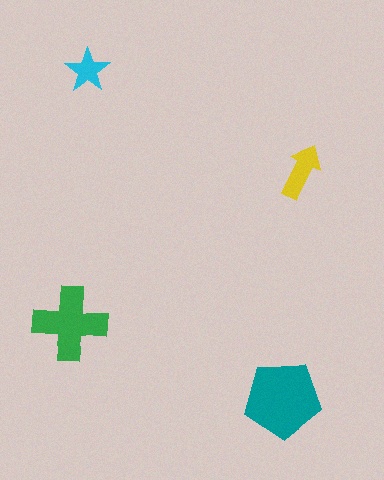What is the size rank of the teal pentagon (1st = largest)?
1st.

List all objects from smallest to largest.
The cyan star, the yellow arrow, the green cross, the teal pentagon.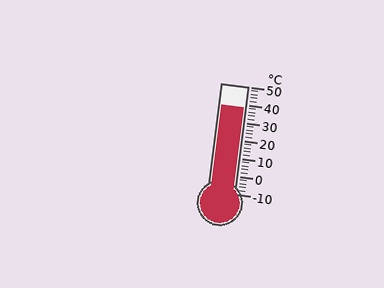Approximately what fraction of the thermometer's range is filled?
The thermometer is filled to approximately 80% of its range.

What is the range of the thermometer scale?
The thermometer scale ranges from -10°C to 50°C.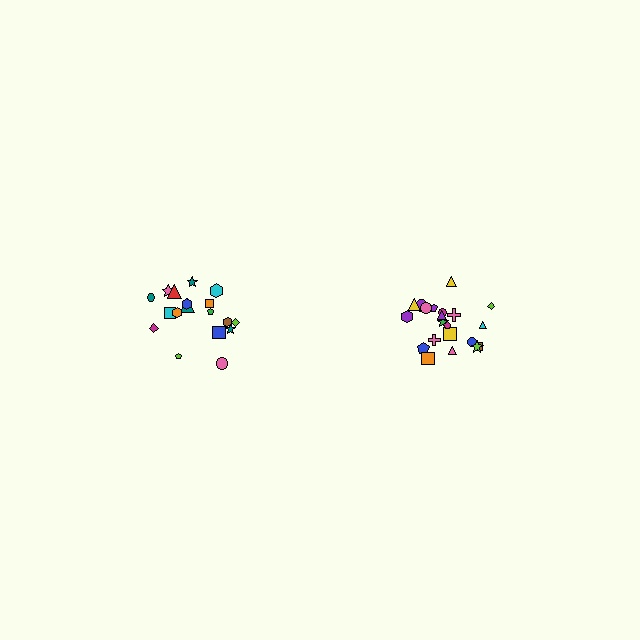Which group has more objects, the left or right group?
The right group.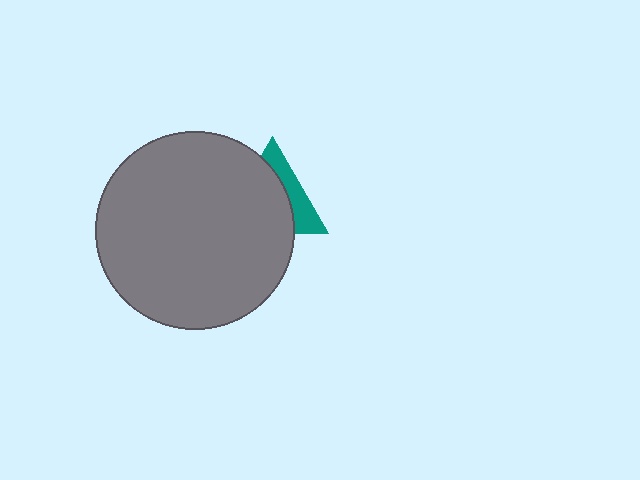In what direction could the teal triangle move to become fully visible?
The teal triangle could move right. That would shift it out from behind the gray circle entirely.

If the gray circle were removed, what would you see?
You would see the complete teal triangle.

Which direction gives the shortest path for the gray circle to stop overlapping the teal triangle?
Moving left gives the shortest separation.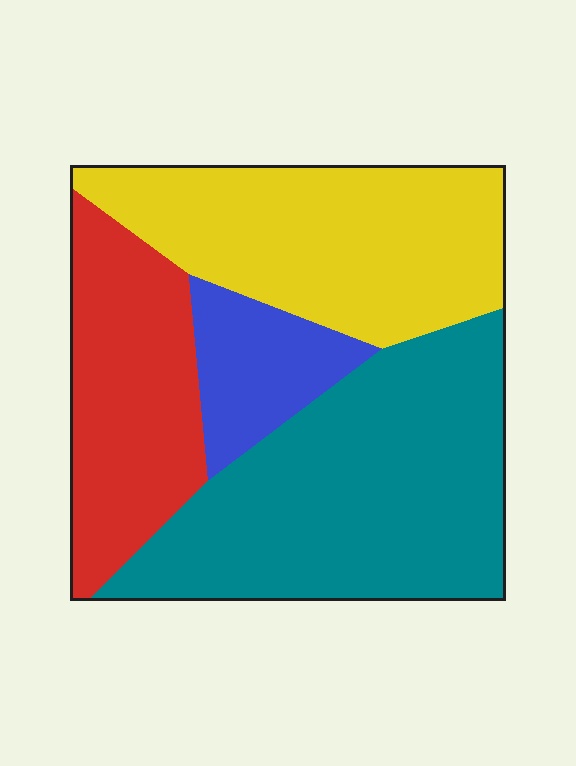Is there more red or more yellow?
Yellow.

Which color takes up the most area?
Teal, at roughly 40%.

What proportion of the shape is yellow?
Yellow covers around 30% of the shape.